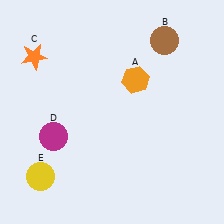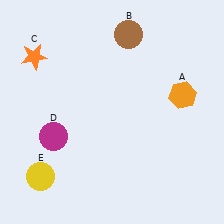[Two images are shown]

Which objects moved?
The objects that moved are: the orange hexagon (A), the brown circle (B).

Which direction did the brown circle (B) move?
The brown circle (B) moved left.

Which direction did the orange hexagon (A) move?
The orange hexagon (A) moved right.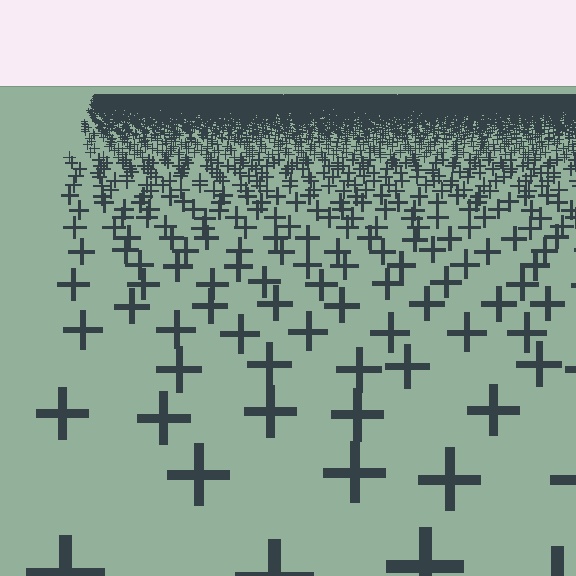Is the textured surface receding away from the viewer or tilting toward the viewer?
The surface is receding away from the viewer. Texture elements get smaller and denser toward the top.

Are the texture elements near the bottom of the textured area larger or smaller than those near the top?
Larger. Near the bottom, elements are closer to the viewer and appear at a bigger on-screen size.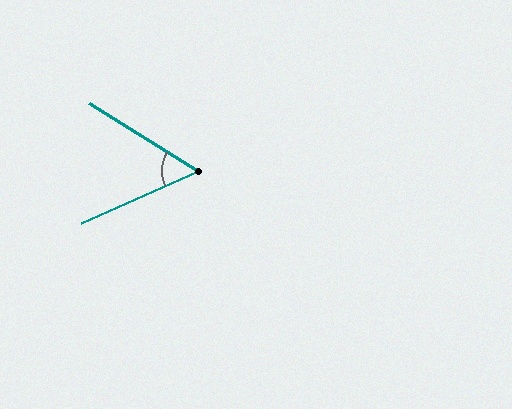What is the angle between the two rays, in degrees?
Approximately 56 degrees.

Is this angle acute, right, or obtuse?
It is acute.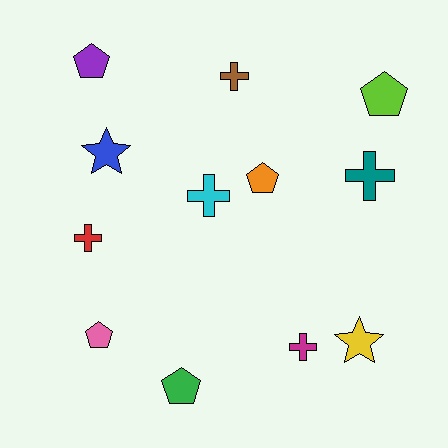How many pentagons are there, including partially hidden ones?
There are 5 pentagons.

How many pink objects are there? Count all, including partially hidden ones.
There is 1 pink object.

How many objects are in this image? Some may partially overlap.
There are 12 objects.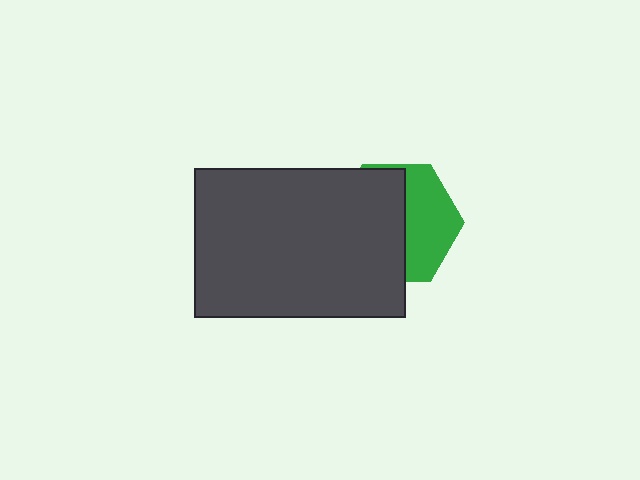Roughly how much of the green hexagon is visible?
A small part of it is visible (roughly 43%).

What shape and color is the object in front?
The object in front is a dark gray rectangle.